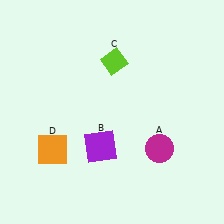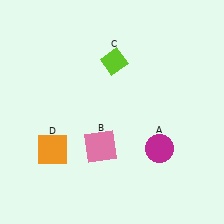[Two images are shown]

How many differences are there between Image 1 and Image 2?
There is 1 difference between the two images.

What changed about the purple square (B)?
In Image 1, B is purple. In Image 2, it changed to pink.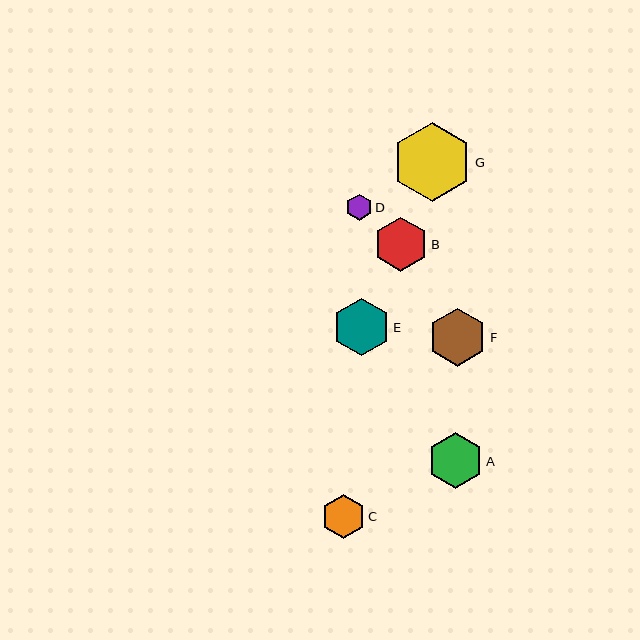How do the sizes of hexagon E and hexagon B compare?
Hexagon E and hexagon B are approximately the same size.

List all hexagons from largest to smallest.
From largest to smallest: G, F, E, A, B, C, D.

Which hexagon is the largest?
Hexagon G is the largest with a size of approximately 79 pixels.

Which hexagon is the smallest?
Hexagon D is the smallest with a size of approximately 26 pixels.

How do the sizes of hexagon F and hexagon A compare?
Hexagon F and hexagon A are approximately the same size.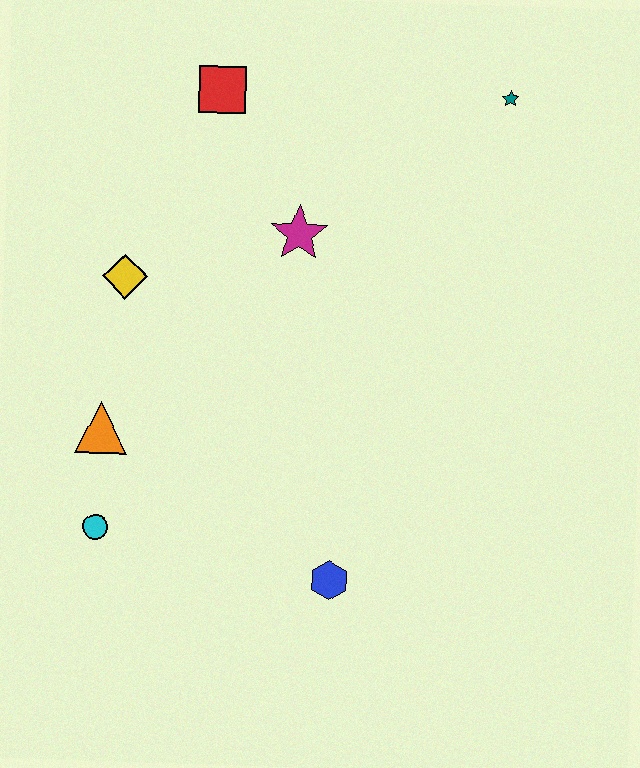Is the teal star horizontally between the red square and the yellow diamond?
No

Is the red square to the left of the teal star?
Yes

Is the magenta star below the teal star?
Yes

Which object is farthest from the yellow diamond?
The teal star is farthest from the yellow diamond.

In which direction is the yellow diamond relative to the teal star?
The yellow diamond is to the left of the teal star.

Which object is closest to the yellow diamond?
The orange triangle is closest to the yellow diamond.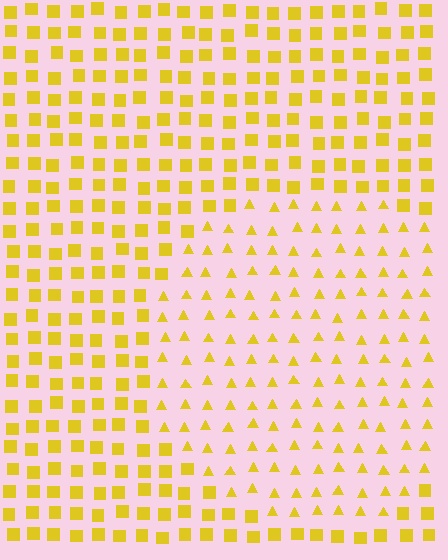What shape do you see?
I see a circle.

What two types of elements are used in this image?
The image uses triangles inside the circle region and squares outside it.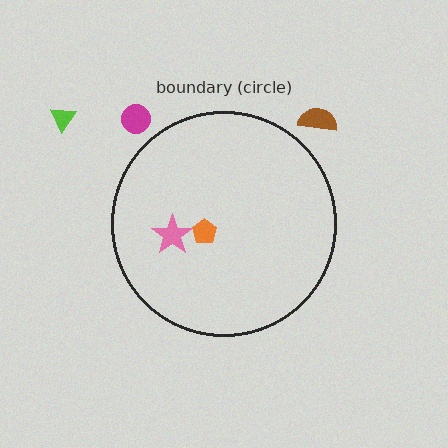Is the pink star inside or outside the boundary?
Inside.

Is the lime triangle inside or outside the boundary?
Outside.